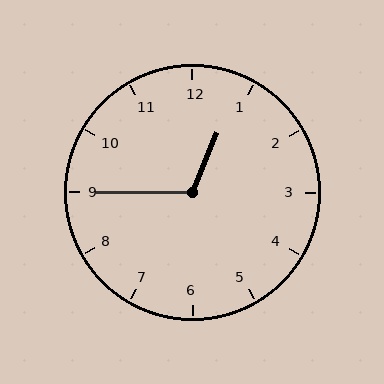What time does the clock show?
12:45.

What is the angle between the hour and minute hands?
Approximately 112 degrees.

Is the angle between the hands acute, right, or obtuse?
It is obtuse.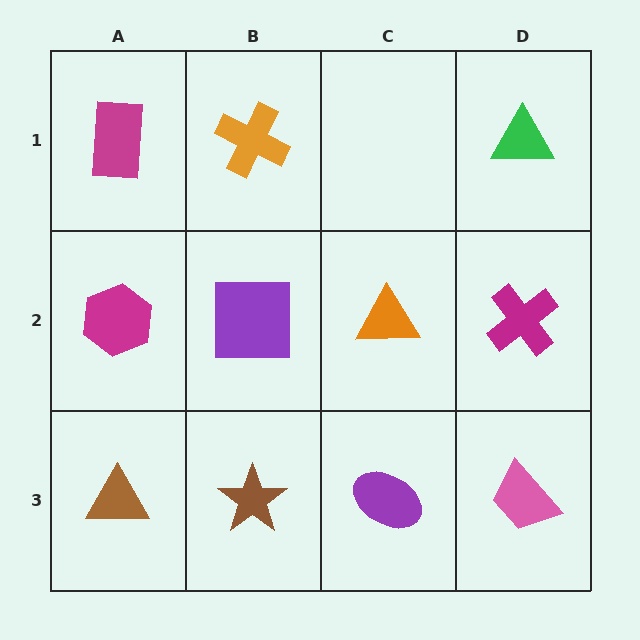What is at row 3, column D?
A pink trapezoid.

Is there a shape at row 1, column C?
No, that cell is empty.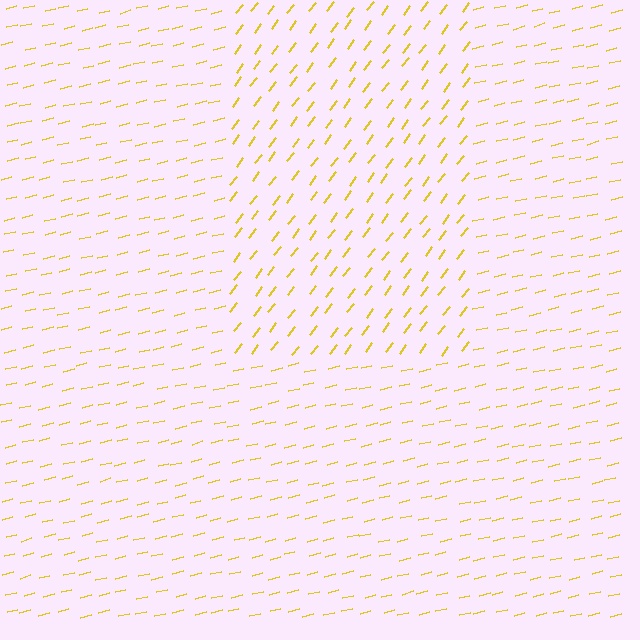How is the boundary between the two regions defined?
The boundary is defined purely by a change in line orientation (approximately 39 degrees difference). All lines are the same color and thickness.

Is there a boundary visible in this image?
Yes, there is a texture boundary formed by a change in line orientation.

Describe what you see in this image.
The image is filled with small yellow line segments. A rectangle region in the image has lines oriented differently from the surrounding lines, creating a visible texture boundary.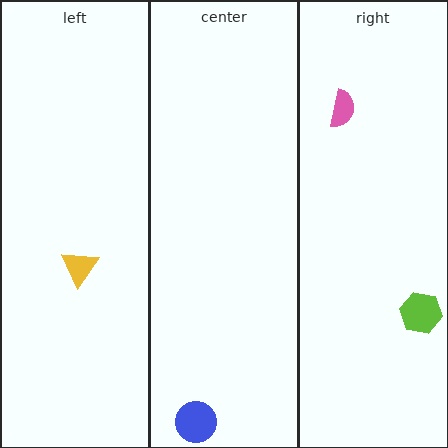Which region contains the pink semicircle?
The right region.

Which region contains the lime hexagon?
The right region.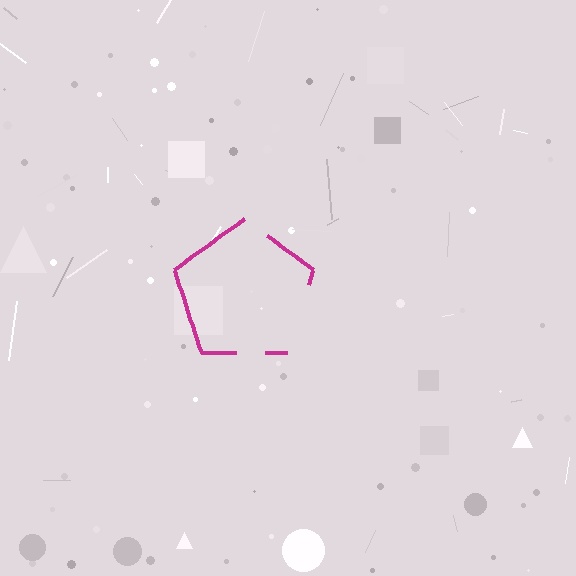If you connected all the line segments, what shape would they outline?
They would outline a pentagon.